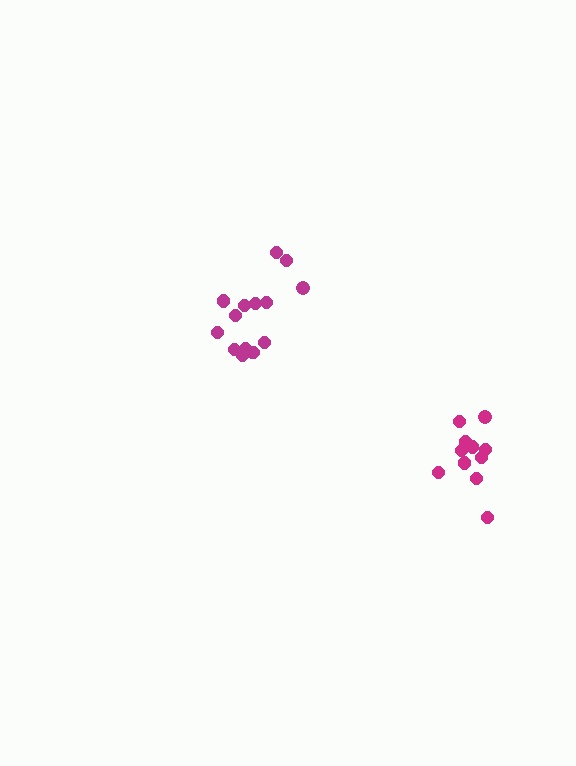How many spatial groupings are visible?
There are 2 spatial groupings.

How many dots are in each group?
Group 1: 14 dots, Group 2: 11 dots (25 total).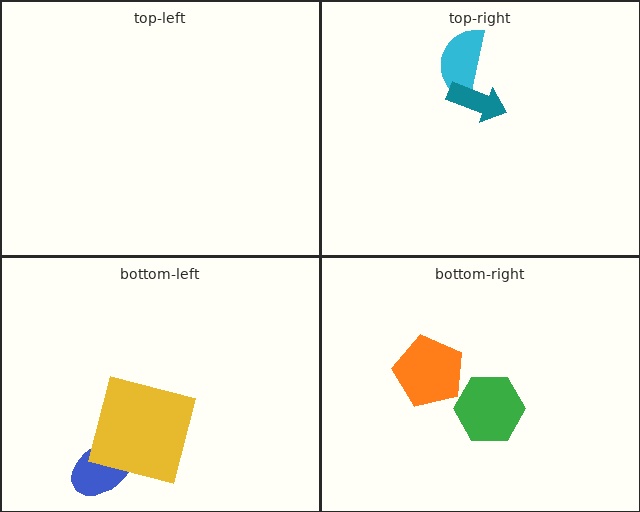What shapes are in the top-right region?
The cyan semicircle, the teal arrow.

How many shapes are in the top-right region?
2.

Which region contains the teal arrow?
The top-right region.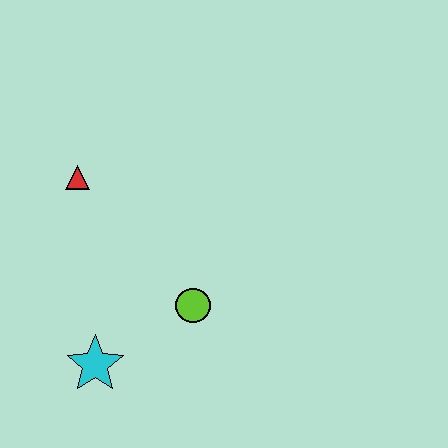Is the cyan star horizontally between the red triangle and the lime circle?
Yes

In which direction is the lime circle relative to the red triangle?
The lime circle is below the red triangle.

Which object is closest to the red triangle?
The lime circle is closest to the red triangle.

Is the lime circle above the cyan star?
Yes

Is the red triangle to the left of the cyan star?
Yes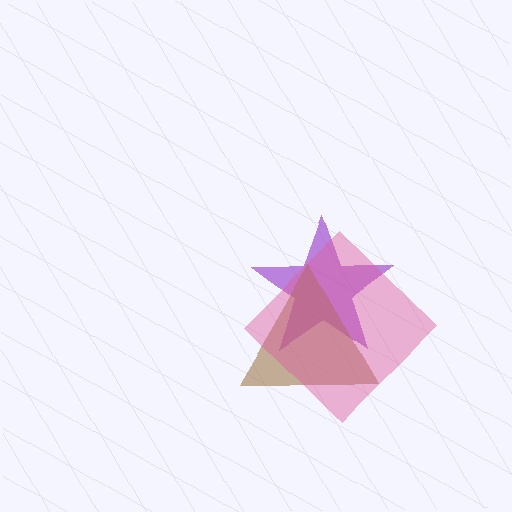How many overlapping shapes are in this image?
There are 3 overlapping shapes in the image.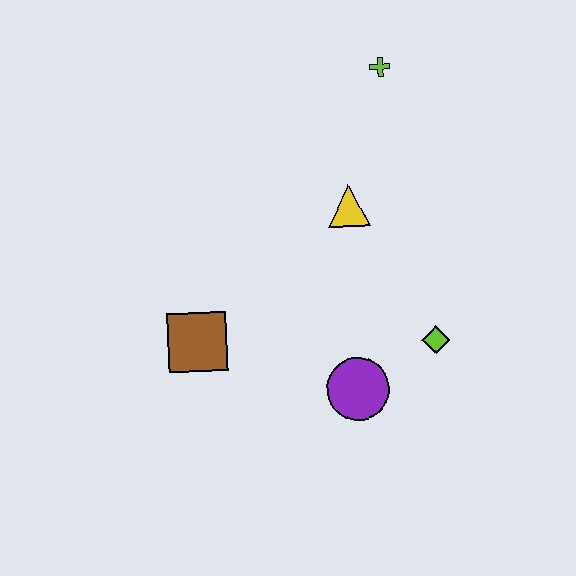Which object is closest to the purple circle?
The lime diamond is closest to the purple circle.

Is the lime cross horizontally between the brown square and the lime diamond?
Yes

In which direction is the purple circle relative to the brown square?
The purple circle is to the right of the brown square.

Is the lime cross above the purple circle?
Yes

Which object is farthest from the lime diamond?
The lime cross is farthest from the lime diamond.